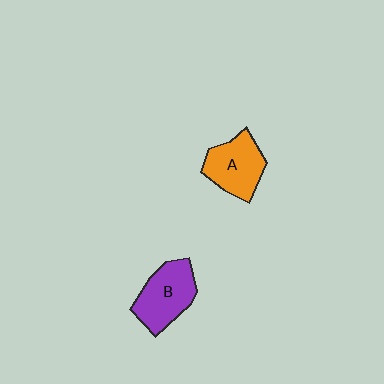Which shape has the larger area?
Shape B (purple).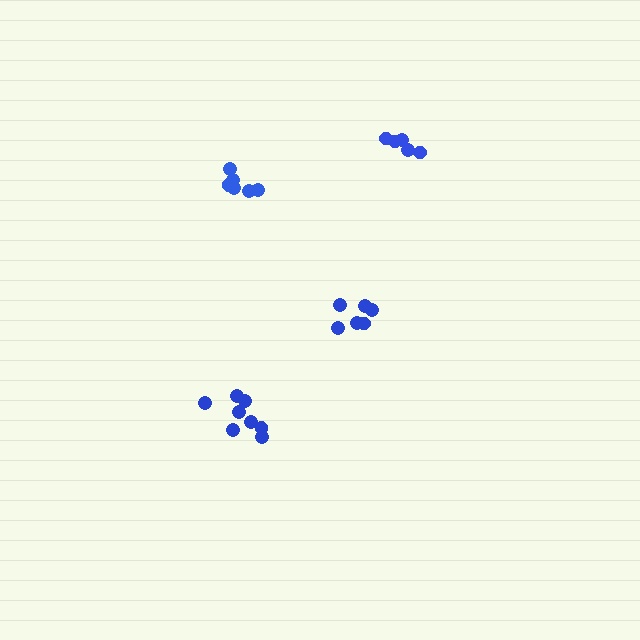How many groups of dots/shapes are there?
There are 4 groups.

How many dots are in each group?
Group 1: 5 dots, Group 2: 6 dots, Group 3: 8 dots, Group 4: 6 dots (25 total).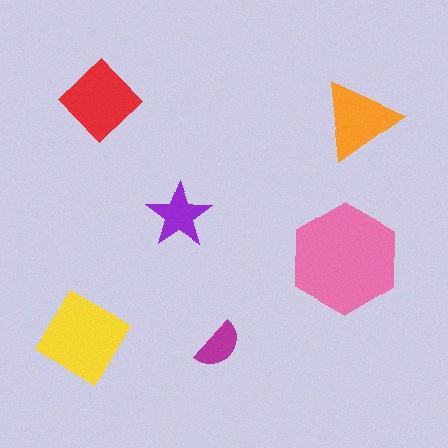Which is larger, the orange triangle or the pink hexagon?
The pink hexagon.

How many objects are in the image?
There are 6 objects in the image.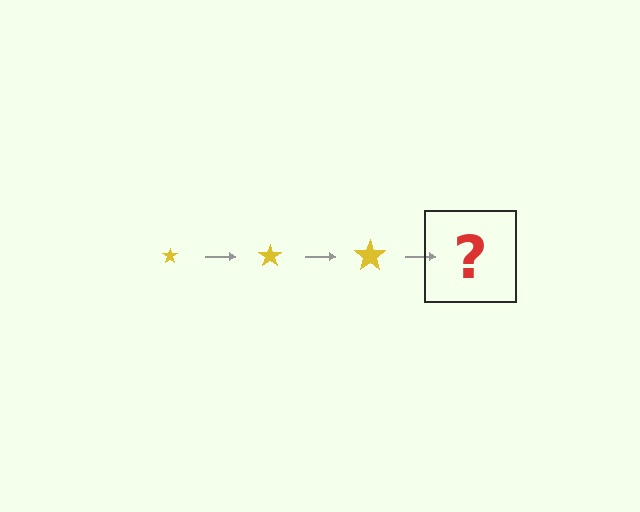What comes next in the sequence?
The next element should be a yellow star, larger than the previous one.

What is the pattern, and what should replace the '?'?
The pattern is that the star gets progressively larger each step. The '?' should be a yellow star, larger than the previous one.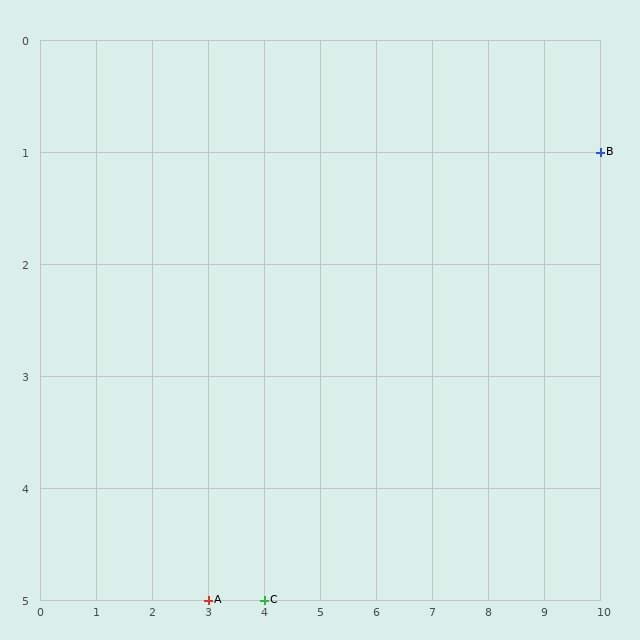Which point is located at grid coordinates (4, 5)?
Point C is at (4, 5).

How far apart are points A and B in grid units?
Points A and B are 7 columns and 4 rows apart (about 8.1 grid units diagonally).